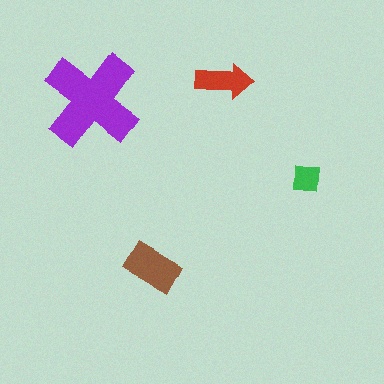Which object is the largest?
The purple cross.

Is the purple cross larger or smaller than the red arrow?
Larger.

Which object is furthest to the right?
The green square is rightmost.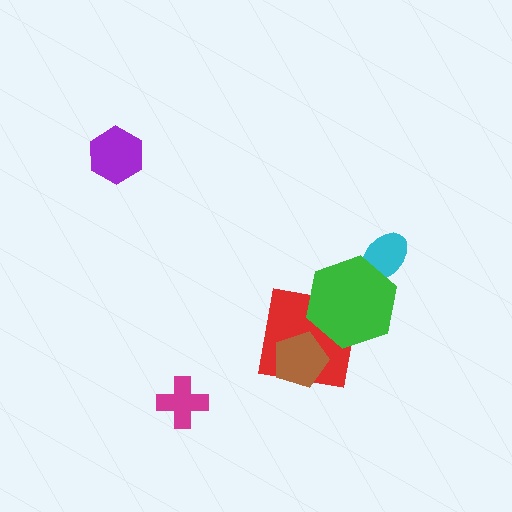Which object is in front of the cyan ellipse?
The green hexagon is in front of the cyan ellipse.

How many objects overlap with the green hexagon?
2 objects overlap with the green hexagon.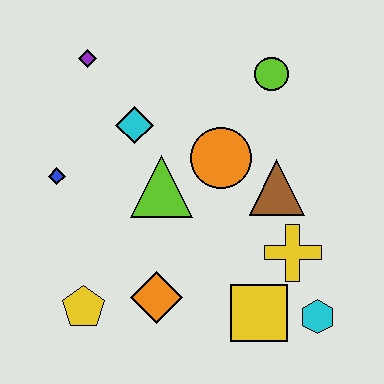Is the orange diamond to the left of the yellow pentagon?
No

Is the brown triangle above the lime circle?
No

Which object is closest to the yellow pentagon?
The orange diamond is closest to the yellow pentagon.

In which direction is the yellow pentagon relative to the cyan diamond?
The yellow pentagon is below the cyan diamond.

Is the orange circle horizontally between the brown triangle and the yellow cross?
No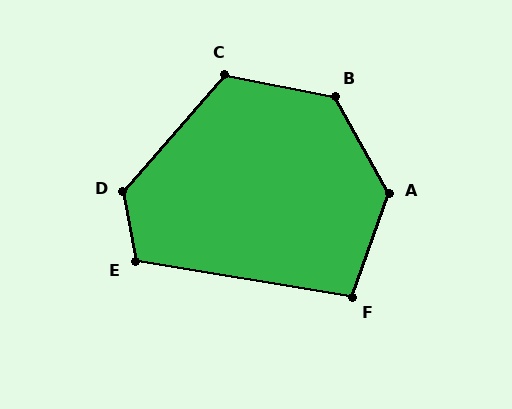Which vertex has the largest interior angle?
A, at approximately 131 degrees.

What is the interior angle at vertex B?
Approximately 131 degrees (obtuse).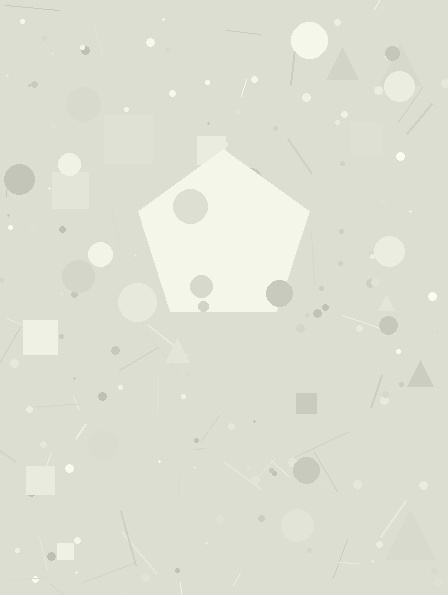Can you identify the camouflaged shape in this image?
The camouflaged shape is a pentagon.